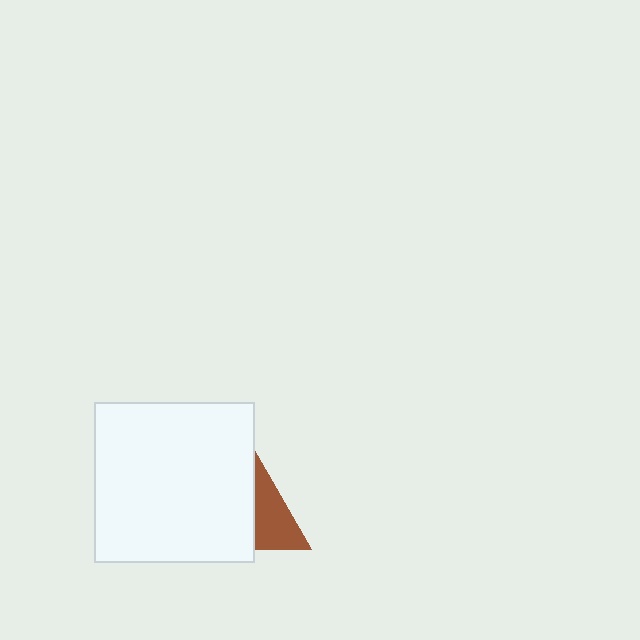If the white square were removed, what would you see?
You would see the complete brown triangle.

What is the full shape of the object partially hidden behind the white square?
The partially hidden object is a brown triangle.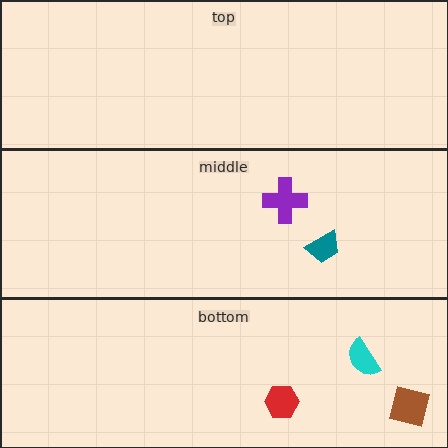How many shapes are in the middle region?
2.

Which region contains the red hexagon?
The bottom region.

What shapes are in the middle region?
The purple cross, the teal trapezoid.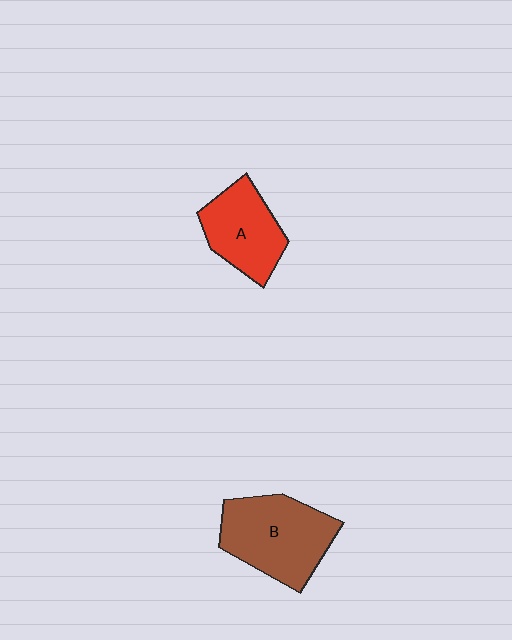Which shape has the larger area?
Shape B (brown).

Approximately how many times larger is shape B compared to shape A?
Approximately 1.4 times.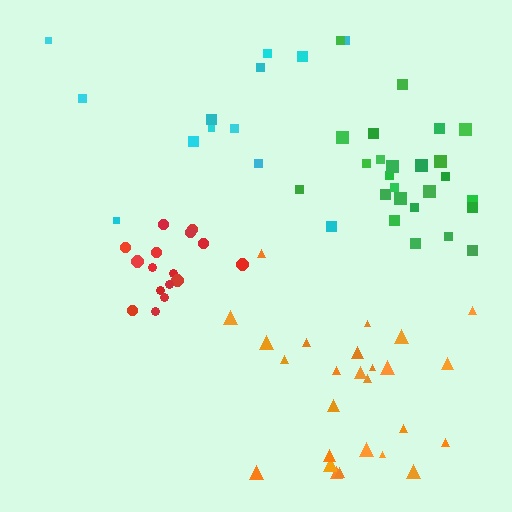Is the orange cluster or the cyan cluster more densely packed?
Orange.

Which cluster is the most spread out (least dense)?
Cyan.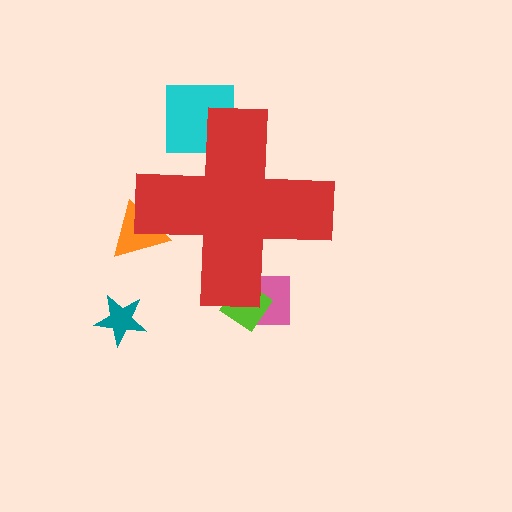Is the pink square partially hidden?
Yes, the pink square is partially hidden behind the red cross.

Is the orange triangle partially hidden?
Yes, the orange triangle is partially hidden behind the red cross.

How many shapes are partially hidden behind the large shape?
4 shapes are partially hidden.